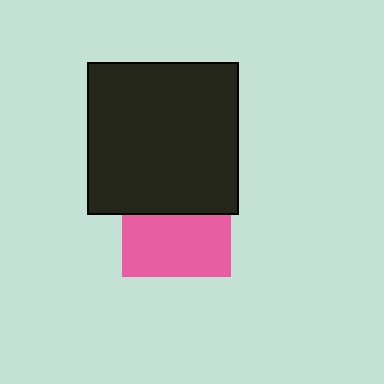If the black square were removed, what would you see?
You would see the complete pink square.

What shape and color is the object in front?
The object in front is a black square.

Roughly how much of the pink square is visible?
About half of it is visible (roughly 56%).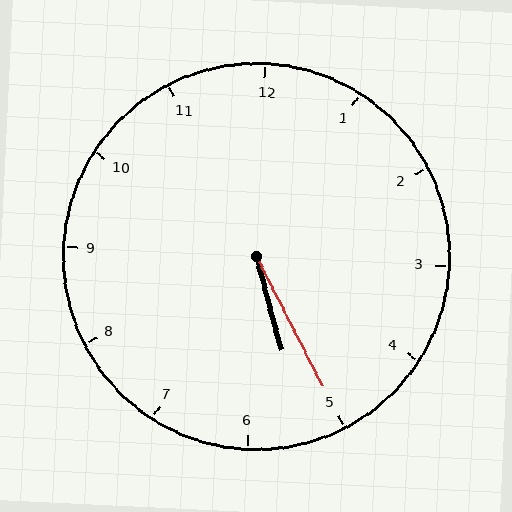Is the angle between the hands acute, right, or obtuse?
It is acute.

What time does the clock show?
5:25.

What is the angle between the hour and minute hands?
Approximately 12 degrees.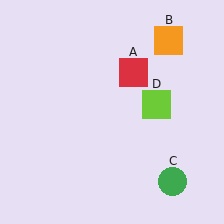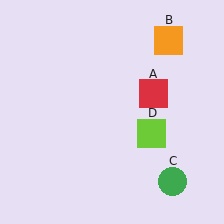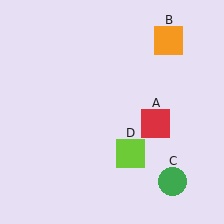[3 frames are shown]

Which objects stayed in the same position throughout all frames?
Orange square (object B) and green circle (object C) remained stationary.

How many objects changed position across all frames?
2 objects changed position: red square (object A), lime square (object D).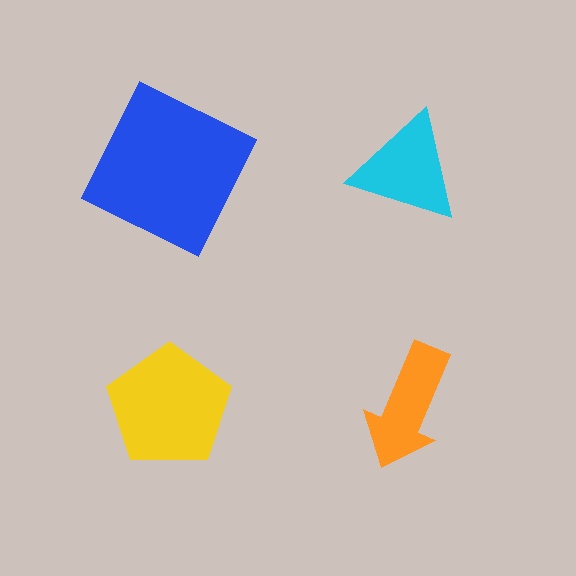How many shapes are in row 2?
2 shapes.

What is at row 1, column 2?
A cyan triangle.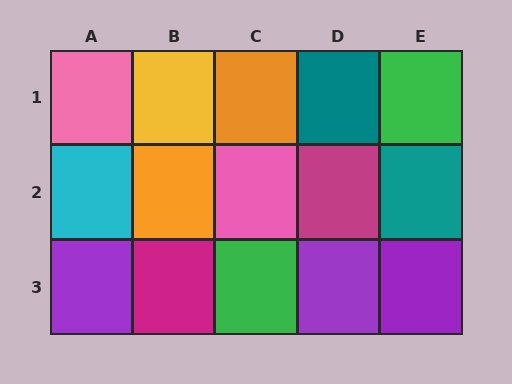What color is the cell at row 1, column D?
Teal.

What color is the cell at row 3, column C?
Green.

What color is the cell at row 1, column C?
Orange.